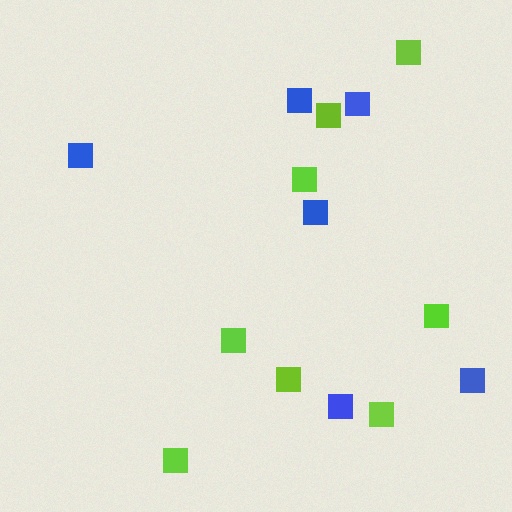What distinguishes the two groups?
There are 2 groups: one group of blue squares (6) and one group of lime squares (8).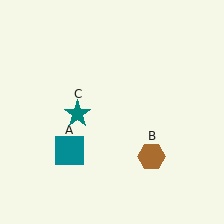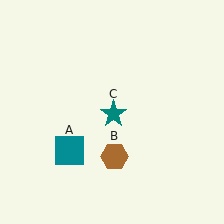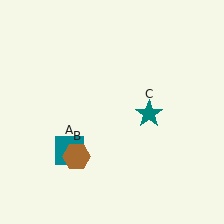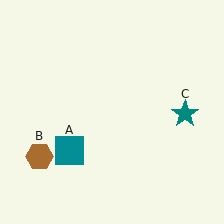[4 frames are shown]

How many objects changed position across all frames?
2 objects changed position: brown hexagon (object B), teal star (object C).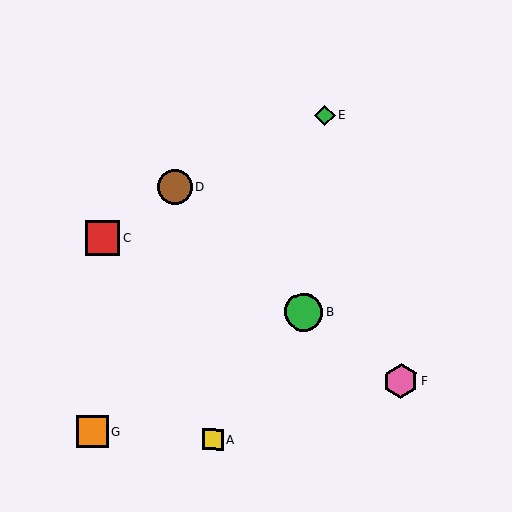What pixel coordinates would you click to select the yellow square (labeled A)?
Click at (213, 440) to select the yellow square A.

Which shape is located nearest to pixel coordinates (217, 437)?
The yellow square (labeled A) at (213, 440) is nearest to that location.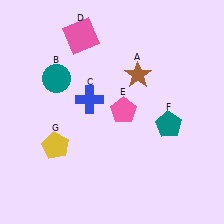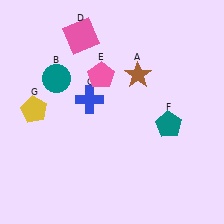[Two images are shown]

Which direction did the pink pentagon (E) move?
The pink pentagon (E) moved up.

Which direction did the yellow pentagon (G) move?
The yellow pentagon (G) moved up.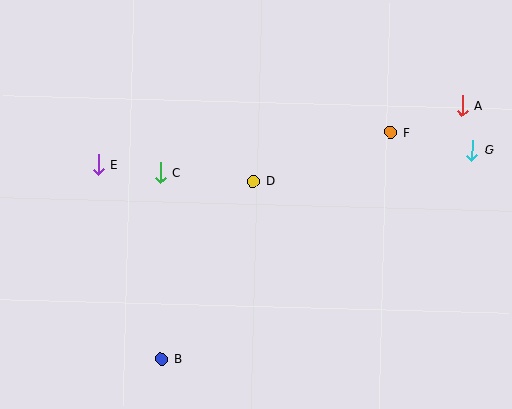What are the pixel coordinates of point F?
Point F is at (391, 133).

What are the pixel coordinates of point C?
Point C is at (160, 172).